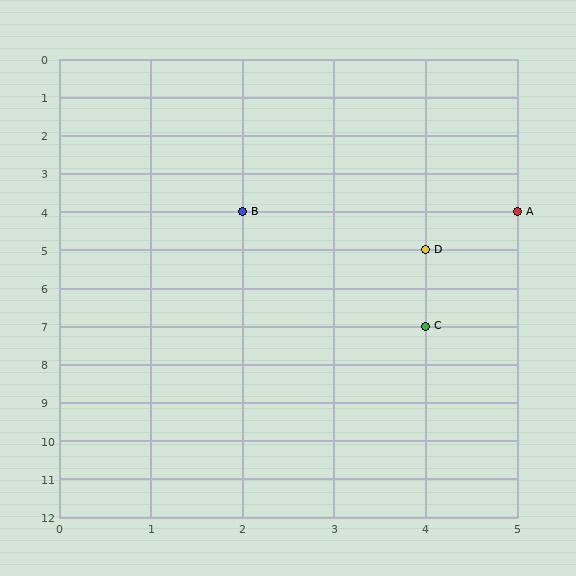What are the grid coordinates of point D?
Point D is at grid coordinates (4, 5).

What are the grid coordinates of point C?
Point C is at grid coordinates (4, 7).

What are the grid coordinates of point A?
Point A is at grid coordinates (5, 4).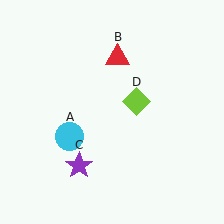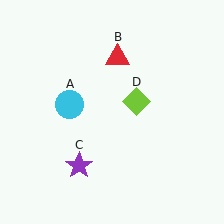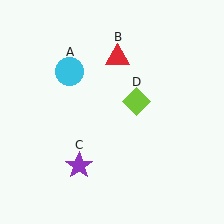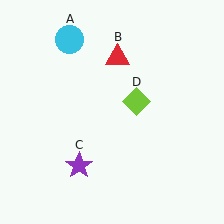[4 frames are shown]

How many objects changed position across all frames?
1 object changed position: cyan circle (object A).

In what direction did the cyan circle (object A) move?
The cyan circle (object A) moved up.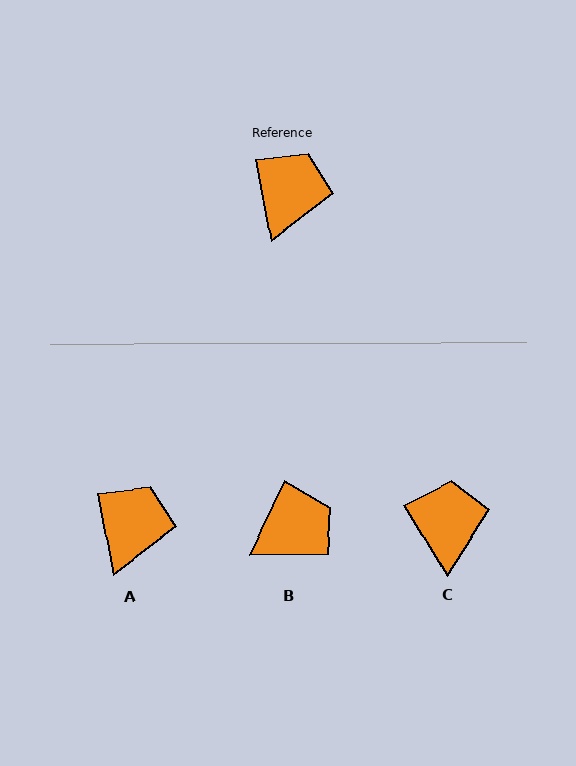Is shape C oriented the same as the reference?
No, it is off by about 21 degrees.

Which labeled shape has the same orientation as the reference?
A.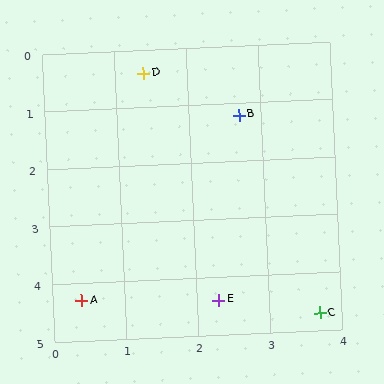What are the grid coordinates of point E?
Point E is at approximately (2.3, 4.4).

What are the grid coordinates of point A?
Point A is at approximately (0.4, 4.3).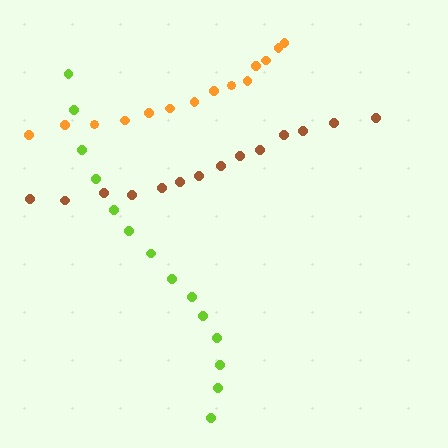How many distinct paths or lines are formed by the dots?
There are 3 distinct paths.